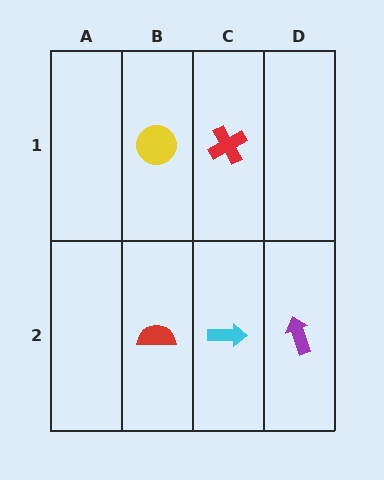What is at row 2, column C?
A cyan arrow.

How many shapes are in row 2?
3 shapes.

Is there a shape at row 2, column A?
No, that cell is empty.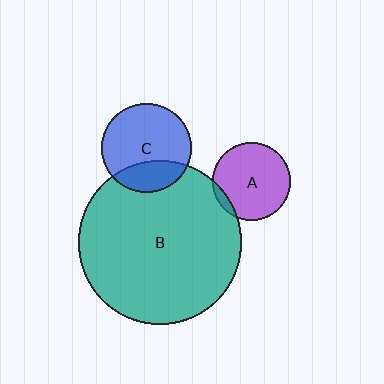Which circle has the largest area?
Circle B (teal).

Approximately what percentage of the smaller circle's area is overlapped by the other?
Approximately 25%.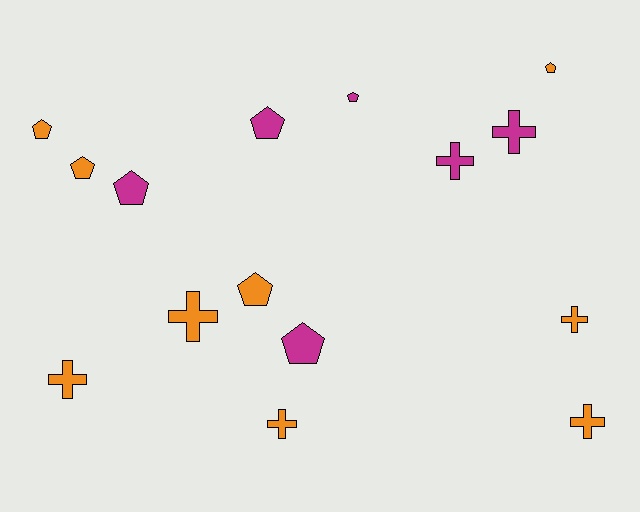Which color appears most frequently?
Orange, with 9 objects.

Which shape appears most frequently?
Pentagon, with 8 objects.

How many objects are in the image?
There are 15 objects.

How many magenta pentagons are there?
There are 4 magenta pentagons.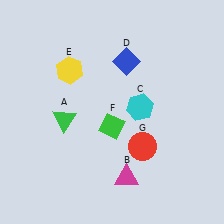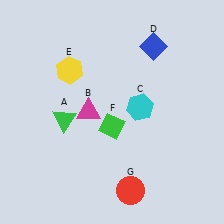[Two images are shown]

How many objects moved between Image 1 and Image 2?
3 objects moved between the two images.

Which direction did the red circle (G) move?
The red circle (G) moved down.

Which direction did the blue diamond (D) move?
The blue diamond (D) moved right.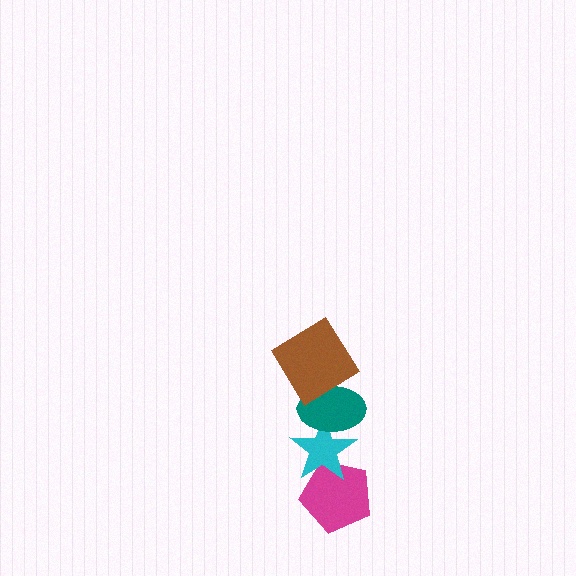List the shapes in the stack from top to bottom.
From top to bottom: the brown diamond, the teal ellipse, the cyan star, the magenta pentagon.